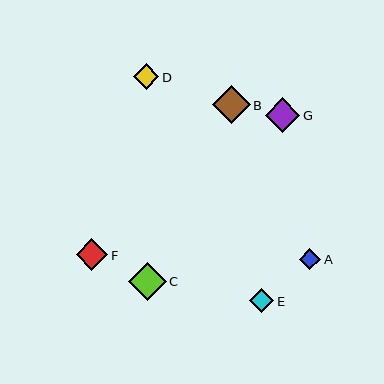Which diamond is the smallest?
Diamond A is the smallest with a size of approximately 21 pixels.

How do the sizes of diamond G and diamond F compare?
Diamond G and diamond F are approximately the same size.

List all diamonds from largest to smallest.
From largest to smallest: B, C, G, F, D, E, A.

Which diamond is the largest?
Diamond B is the largest with a size of approximately 38 pixels.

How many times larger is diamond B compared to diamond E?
Diamond B is approximately 1.6 times the size of diamond E.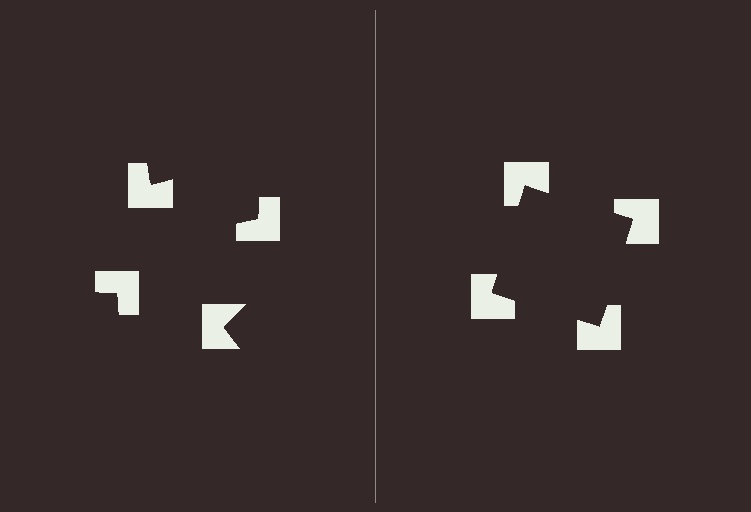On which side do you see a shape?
An illusory square appears on the right side. On the left side the wedge cuts are rotated, so no coherent shape forms.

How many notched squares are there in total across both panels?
8 — 4 on each side.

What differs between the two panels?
The notched squares are positioned identically on both sides; only the wedge orientations differ. On the right they align to a square; on the left they are misaligned.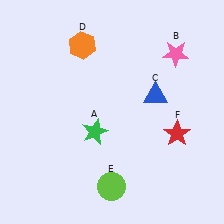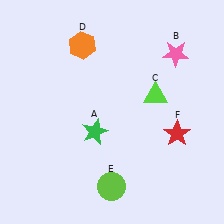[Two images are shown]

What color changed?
The triangle (C) changed from blue in Image 1 to lime in Image 2.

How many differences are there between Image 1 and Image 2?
There is 1 difference between the two images.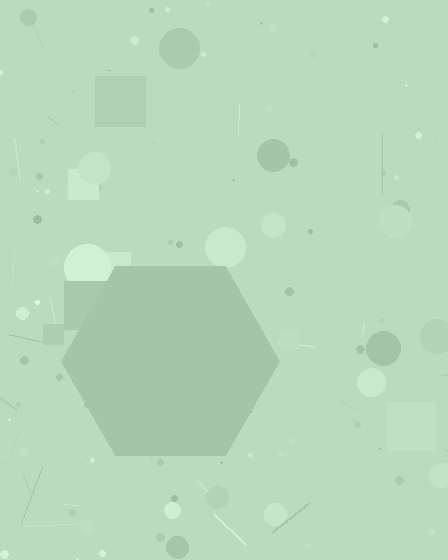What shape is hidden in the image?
A hexagon is hidden in the image.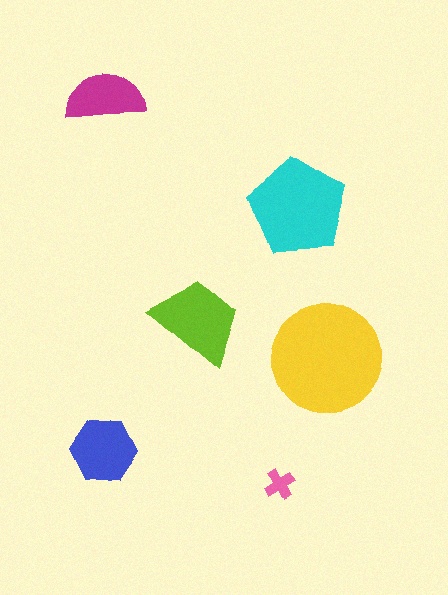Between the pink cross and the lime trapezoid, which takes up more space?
The lime trapezoid.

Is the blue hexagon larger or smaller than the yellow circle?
Smaller.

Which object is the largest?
The yellow circle.